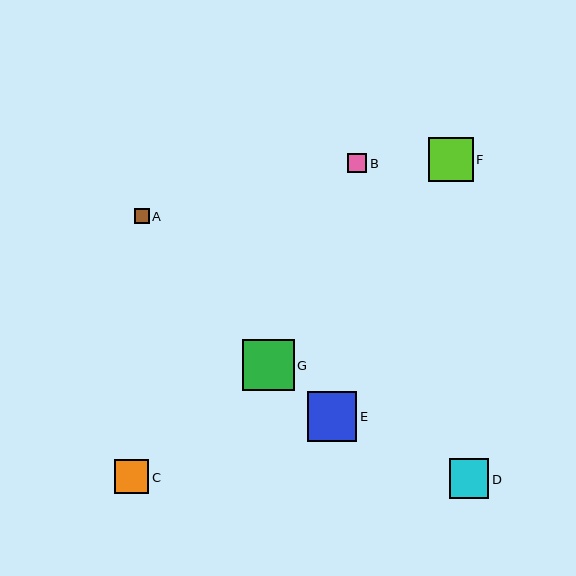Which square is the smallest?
Square A is the smallest with a size of approximately 15 pixels.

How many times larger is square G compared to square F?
Square G is approximately 1.1 times the size of square F.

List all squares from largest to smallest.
From largest to smallest: G, E, F, D, C, B, A.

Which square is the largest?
Square G is the largest with a size of approximately 51 pixels.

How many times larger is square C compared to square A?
Square C is approximately 2.3 times the size of square A.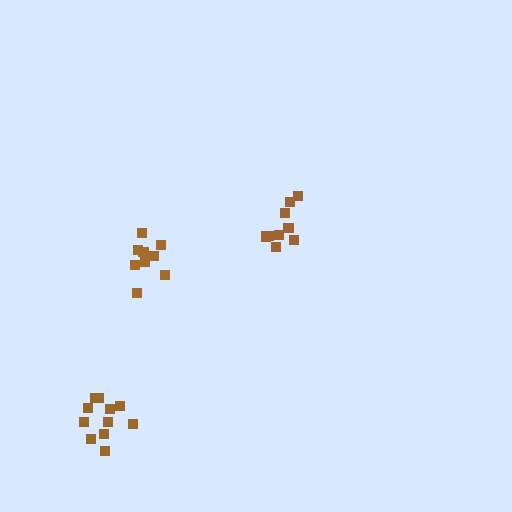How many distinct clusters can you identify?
There are 3 distinct clusters.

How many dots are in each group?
Group 1: 11 dots, Group 2: 9 dots, Group 3: 9 dots (29 total).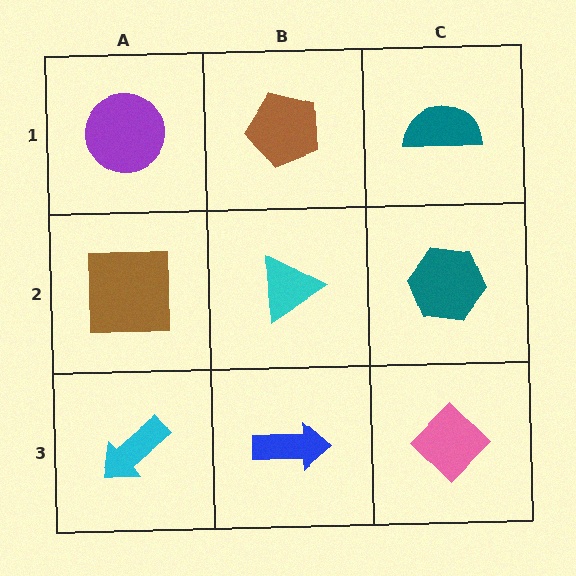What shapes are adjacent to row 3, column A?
A brown square (row 2, column A), a blue arrow (row 3, column B).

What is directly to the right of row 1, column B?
A teal semicircle.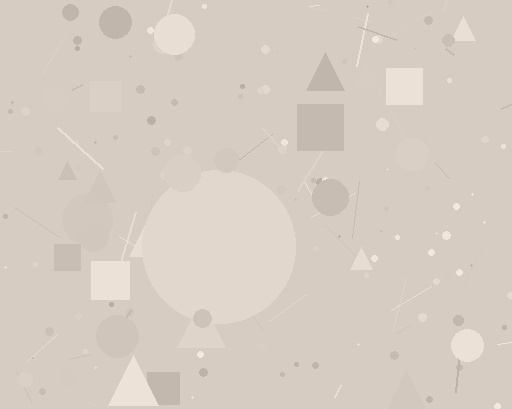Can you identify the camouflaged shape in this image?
The camouflaged shape is a circle.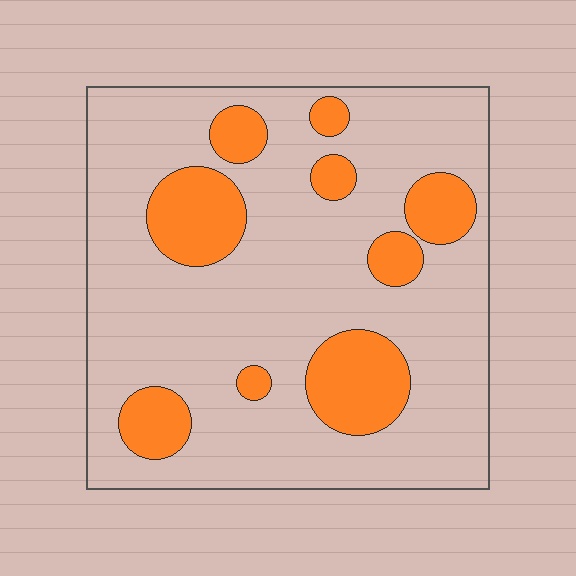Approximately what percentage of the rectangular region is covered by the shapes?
Approximately 20%.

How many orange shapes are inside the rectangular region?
9.